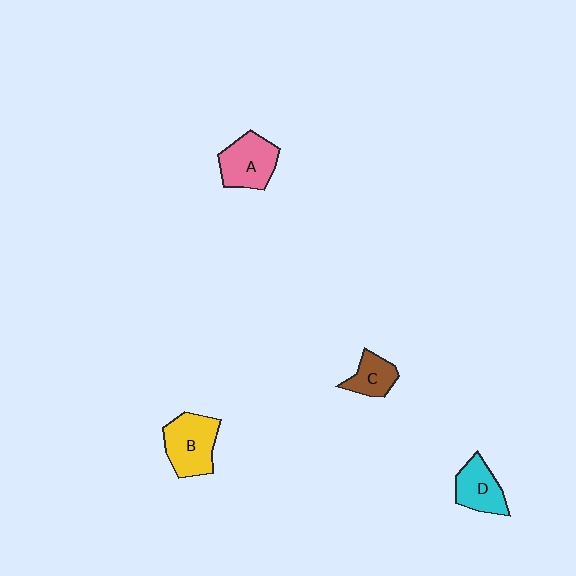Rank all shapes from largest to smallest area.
From largest to smallest: B (yellow), A (pink), D (cyan), C (brown).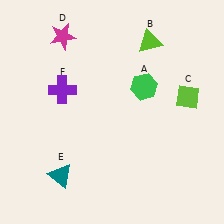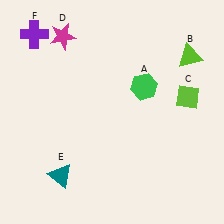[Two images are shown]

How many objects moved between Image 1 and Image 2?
2 objects moved between the two images.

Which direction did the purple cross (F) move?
The purple cross (F) moved up.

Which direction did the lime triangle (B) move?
The lime triangle (B) moved right.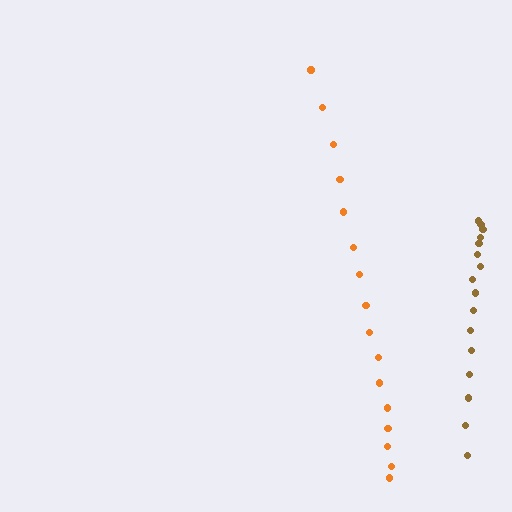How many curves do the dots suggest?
There are 2 distinct paths.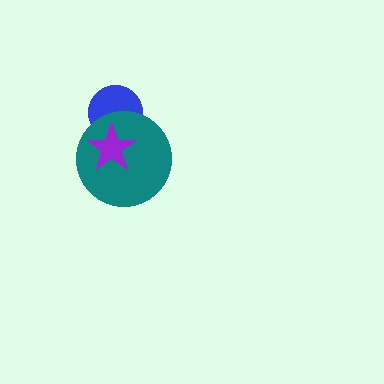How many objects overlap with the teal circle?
2 objects overlap with the teal circle.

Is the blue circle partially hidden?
Yes, it is partially covered by another shape.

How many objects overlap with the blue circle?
2 objects overlap with the blue circle.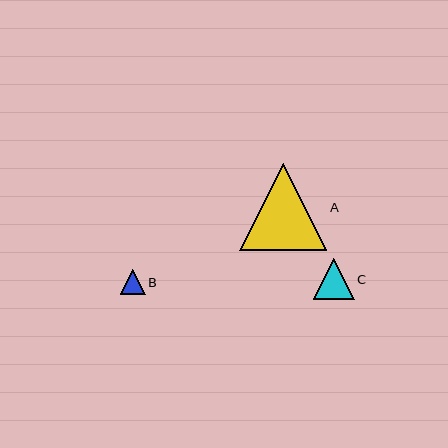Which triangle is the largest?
Triangle A is the largest with a size of approximately 87 pixels.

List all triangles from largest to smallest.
From largest to smallest: A, C, B.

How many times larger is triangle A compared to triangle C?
Triangle A is approximately 2.1 times the size of triangle C.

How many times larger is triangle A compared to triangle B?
Triangle A is approximately 3.5 times the size of triangle B.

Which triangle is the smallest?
Triangle B is the smallest with a size of approximately 25 pixels.